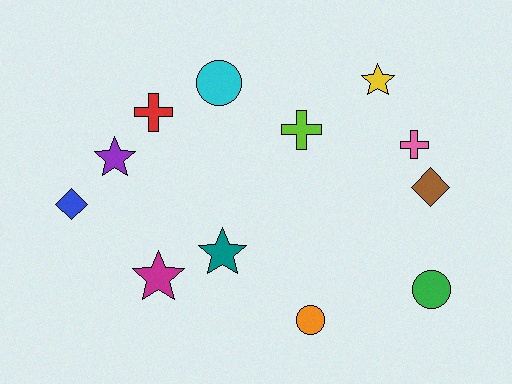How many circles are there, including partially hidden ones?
There are 3 circles.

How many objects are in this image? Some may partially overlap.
There are 12 objects.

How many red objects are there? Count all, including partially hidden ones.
There is 1 red object.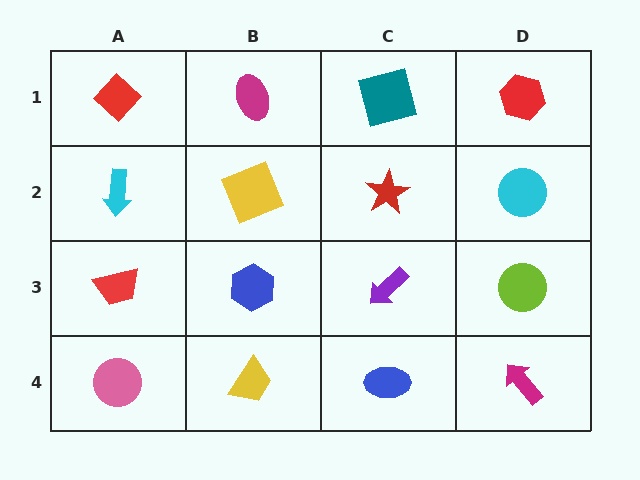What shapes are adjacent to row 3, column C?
A red star (row 2, column C), a blue ellipse (row 4, column C), a blue hexagon (row 3, column B), a lime circle (row 3, column D).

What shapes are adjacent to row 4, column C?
A purple arrow (row 3, column C), a yellow trapezoid (row 4, column B), a magenta arrow (row 4, column D).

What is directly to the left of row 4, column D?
A blue ellipse.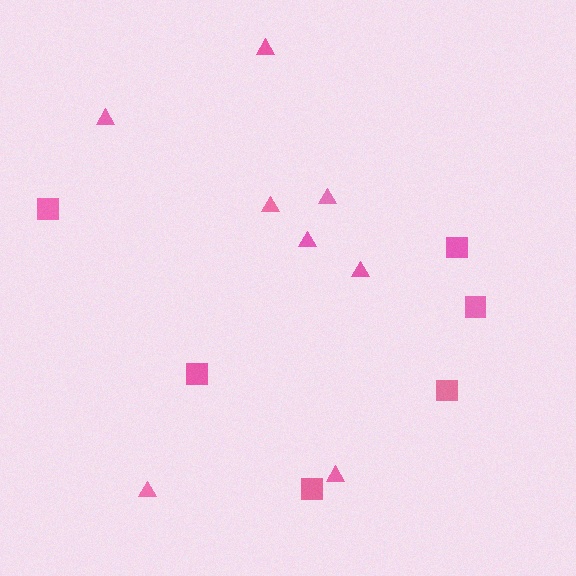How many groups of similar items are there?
There are 2 groups: one group of triangles (8) and one group of squares (6).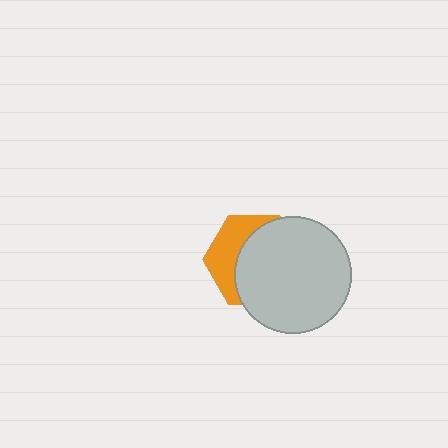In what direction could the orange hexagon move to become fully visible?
The orange hexagon could move left. That would shift it out from behind the light gray circle entirely.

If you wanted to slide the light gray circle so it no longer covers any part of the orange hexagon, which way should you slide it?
Slide it right — that is the most direct way to separate the two shapes.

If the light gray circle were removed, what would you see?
You would see the complete orange hexagon.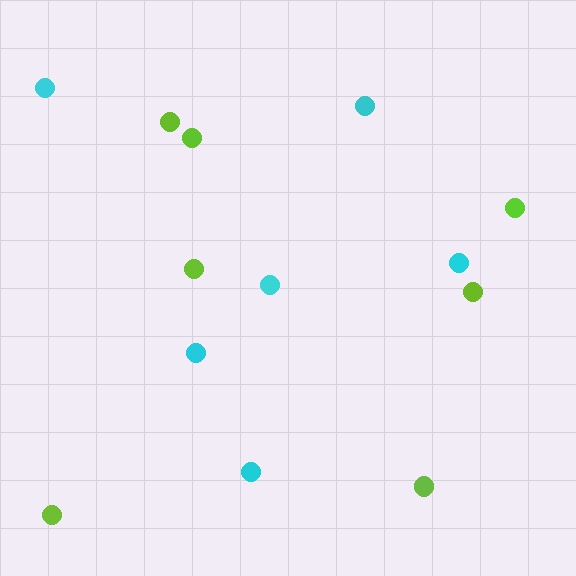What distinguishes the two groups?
There are 2 groups: one group of cyan circles (6) and one group of lime circles (7).